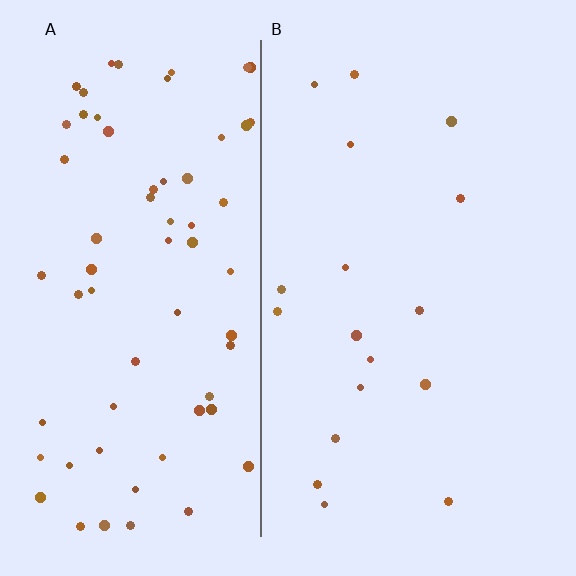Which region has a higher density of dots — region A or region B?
A (the left).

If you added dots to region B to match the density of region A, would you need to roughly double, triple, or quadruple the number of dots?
Approximately quadruple.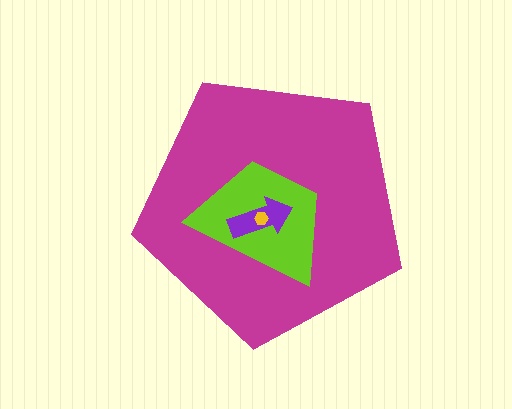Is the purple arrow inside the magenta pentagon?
Yes.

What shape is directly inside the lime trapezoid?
The purple arrow.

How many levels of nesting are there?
4.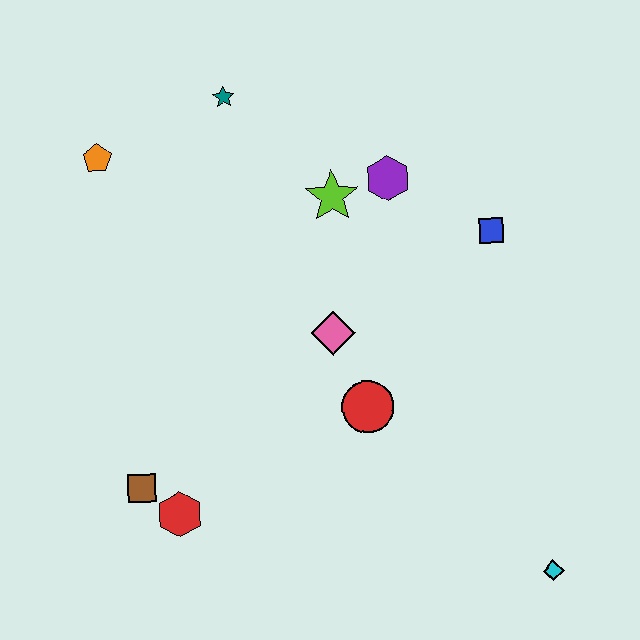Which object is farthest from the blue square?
The brown square is farthest from the blue square.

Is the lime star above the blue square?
Yes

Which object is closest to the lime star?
The purple hexagon is closest to the lime star.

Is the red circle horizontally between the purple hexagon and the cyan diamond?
No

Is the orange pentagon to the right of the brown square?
No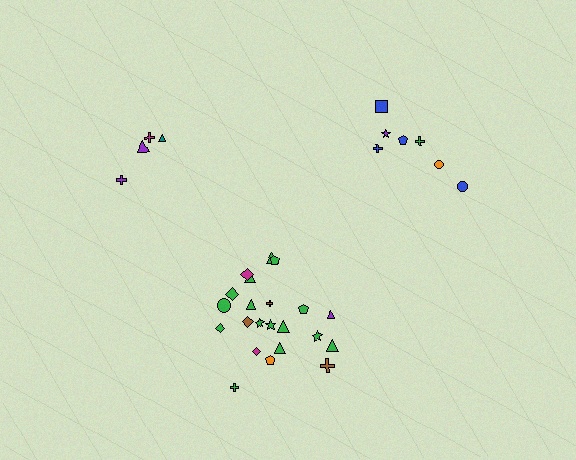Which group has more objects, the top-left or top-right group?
The top-right group.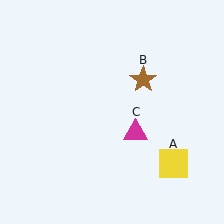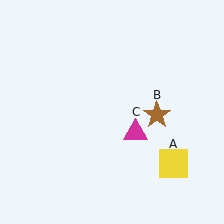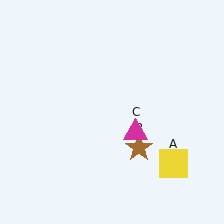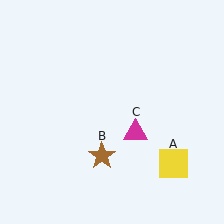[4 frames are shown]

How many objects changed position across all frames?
1 object changed position: brown star (object B).